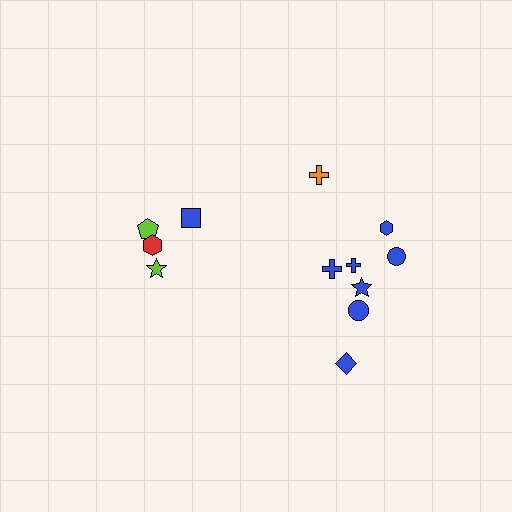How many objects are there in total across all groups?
There are 12 objects.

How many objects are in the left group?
There are 4 objects.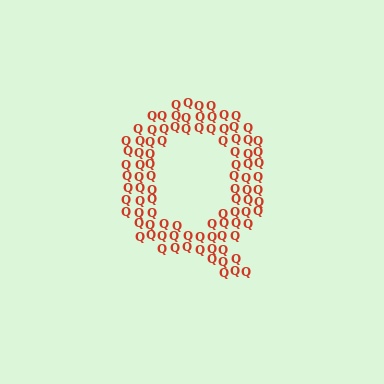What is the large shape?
The large shape is the letter Q.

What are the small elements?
The small elements are letter Q's.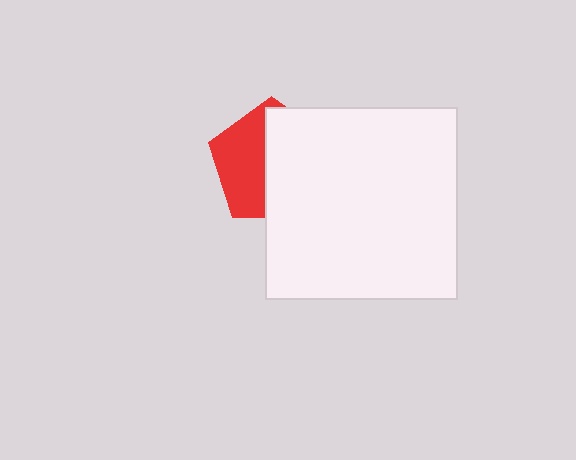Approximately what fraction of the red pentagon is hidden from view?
Roughly 56% of the red pentagon is hidden behind the white square.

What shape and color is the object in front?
The object in front is a white square.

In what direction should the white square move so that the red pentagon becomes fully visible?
The white square should move right. That is the shortest direction to clear the overlap and leave the red pentagon fully visible.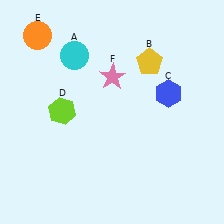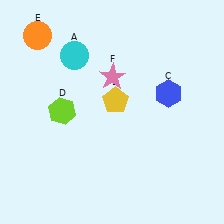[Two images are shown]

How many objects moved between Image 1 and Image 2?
1 object moved between the two images.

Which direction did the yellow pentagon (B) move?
The yellow pentagon (B) moved down.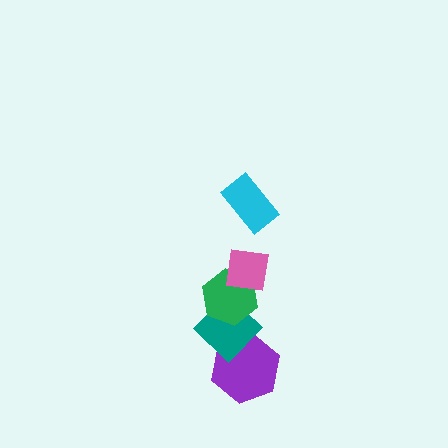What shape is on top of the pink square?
The cyan rectangle is on top of the pink square.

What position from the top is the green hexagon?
The green hexagon is 3rd from the top.